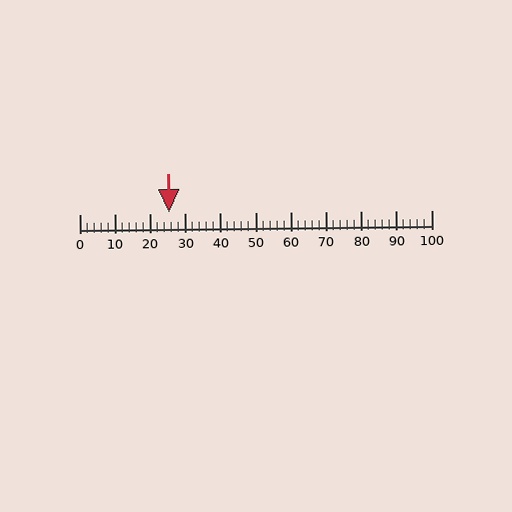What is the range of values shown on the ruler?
The ruler shows values from 0 to 100.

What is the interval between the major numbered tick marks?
The major tick marks are spaced 10 units apart.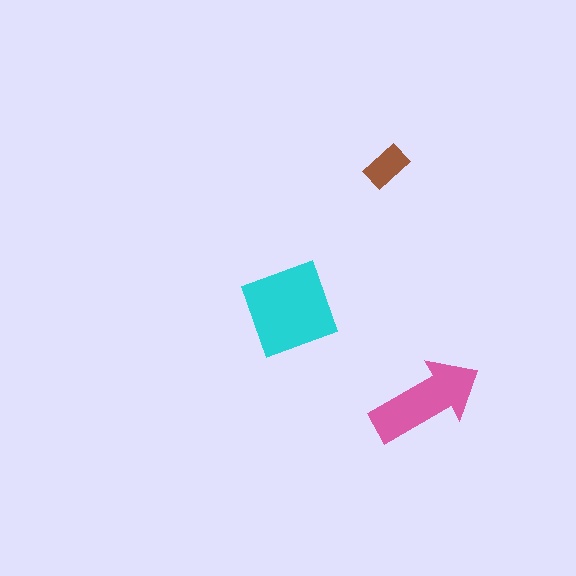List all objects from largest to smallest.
The cyan square, the pink arrow, the brown rectangle.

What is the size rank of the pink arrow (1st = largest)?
2nd.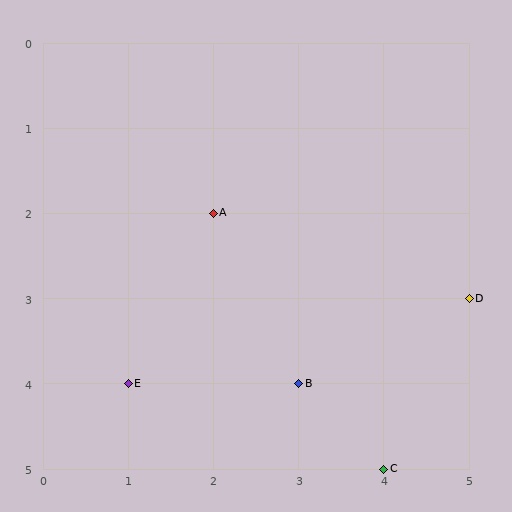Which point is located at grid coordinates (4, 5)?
Point C is at (4, 5).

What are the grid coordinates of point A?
Point A is at grid coordinates (2, 2).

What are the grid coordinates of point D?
Point D is at grid coordinates (5, 3).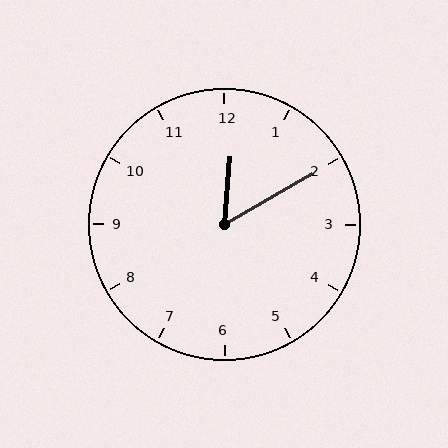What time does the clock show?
12:10.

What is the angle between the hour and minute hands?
Approximately 55 degrees.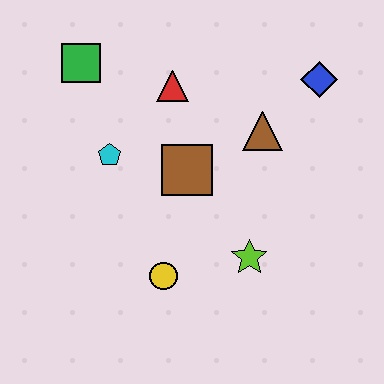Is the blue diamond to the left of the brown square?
No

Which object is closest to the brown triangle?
The blue diamond is closest to the brown triangle.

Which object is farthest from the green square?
The lime star is farthest from the green square.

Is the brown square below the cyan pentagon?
Yes